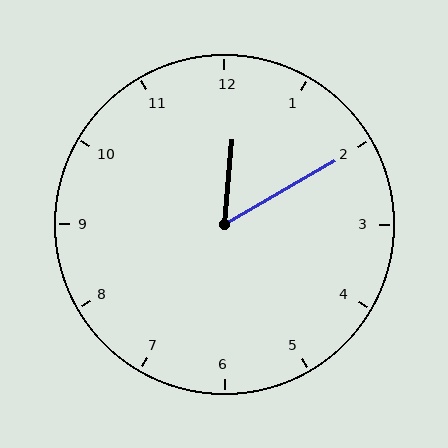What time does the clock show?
12:10.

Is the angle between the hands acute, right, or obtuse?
It is acute.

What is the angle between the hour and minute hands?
Approximately 55 degrees.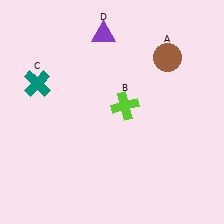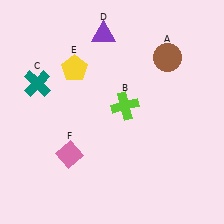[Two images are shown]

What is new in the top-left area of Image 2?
A yellow pentagon (E) was added in the top-left area of Image 2.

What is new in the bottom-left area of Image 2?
A pink diamond (F) was added in the bottom-left area of Image 2.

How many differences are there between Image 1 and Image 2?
There are 2 differences between the two images.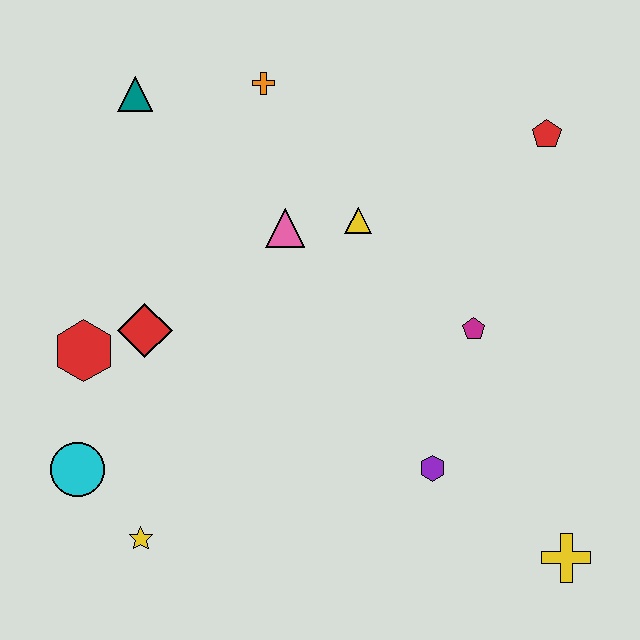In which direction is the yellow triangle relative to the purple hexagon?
The yellow triangle is above the purple hexagon.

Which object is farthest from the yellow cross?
The teal triangle is farthest from the yellow cross.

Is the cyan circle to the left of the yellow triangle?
Yes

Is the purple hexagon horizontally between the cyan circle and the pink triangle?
No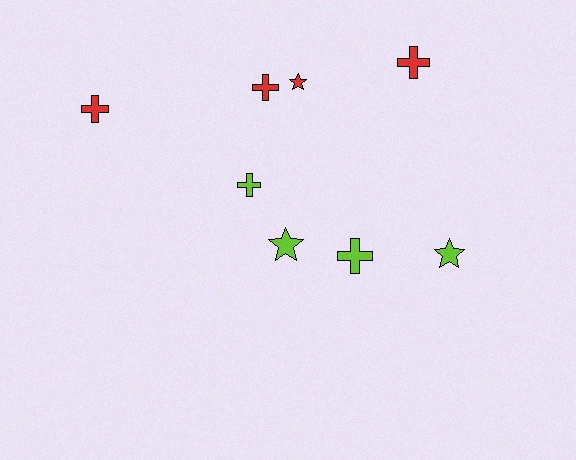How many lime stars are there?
There are 2 lime stars.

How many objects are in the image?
There are 8 objects.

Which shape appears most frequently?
Cross, with 5 objects.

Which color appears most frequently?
Red, with 4 objects.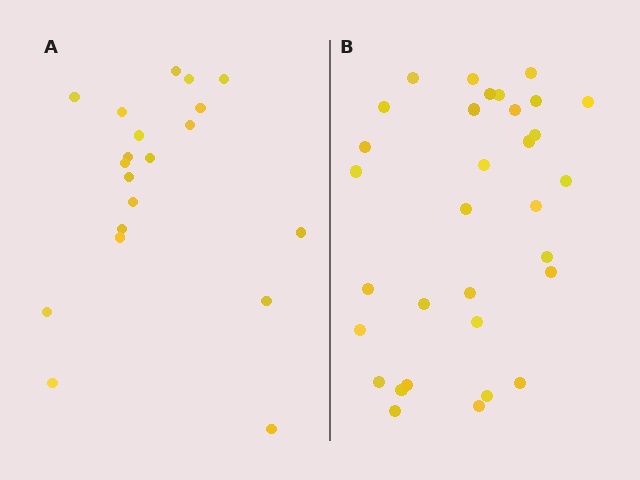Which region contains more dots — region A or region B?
Region B (the right region) has more dots.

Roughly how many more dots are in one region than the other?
Region B has roughly 12 or so more dots than region A.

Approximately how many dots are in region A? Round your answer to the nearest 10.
About 20 dots.